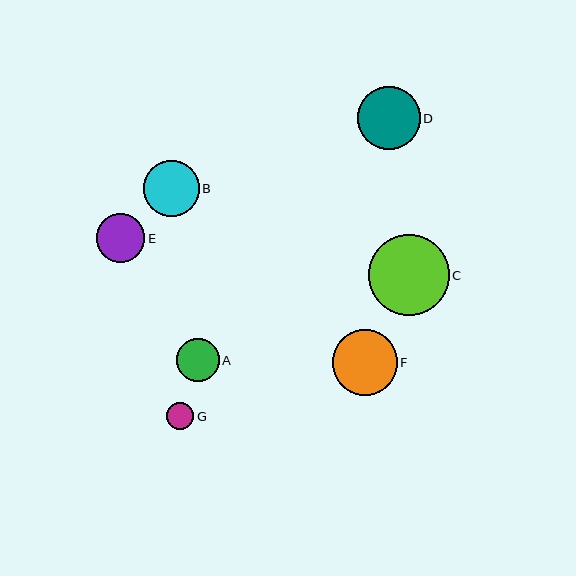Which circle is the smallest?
Circle G is the smallest with a size of approximately 27 pixels.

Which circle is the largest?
Circle C is the largest with a size of approximately 81 pixels.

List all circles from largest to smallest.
From largest to smallest: C, F, D, B, E, A, G.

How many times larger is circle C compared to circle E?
Circle C is approximately 1.7 times the size of circle E.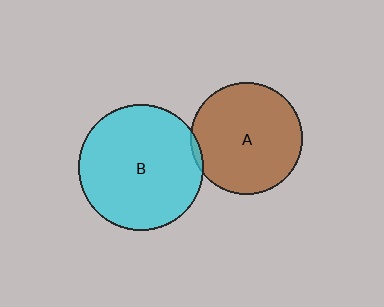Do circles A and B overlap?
Yes.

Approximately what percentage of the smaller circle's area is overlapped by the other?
Approximately 5%.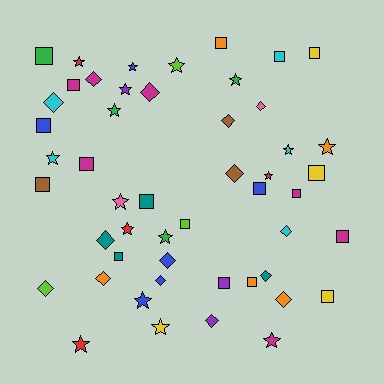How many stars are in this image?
There are 17 stars.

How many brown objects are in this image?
There are 3 brown objects.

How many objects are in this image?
There are 50 objects.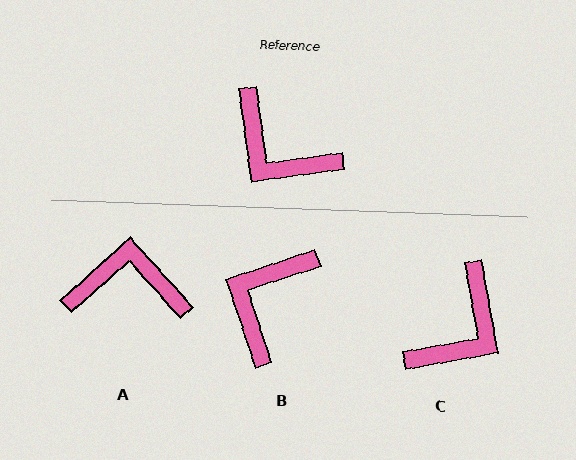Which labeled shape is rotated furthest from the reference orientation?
A, about 146 degrees away.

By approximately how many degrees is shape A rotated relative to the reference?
Approximately 146 degrees clockwise.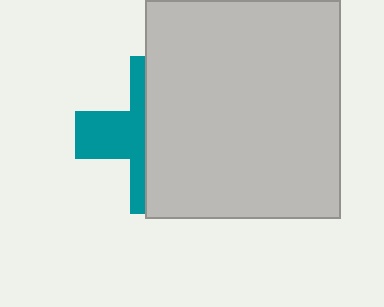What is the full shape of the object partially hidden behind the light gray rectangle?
The partially hidden object is a teal cross.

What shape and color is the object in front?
The object in front is a light gray rectangle.